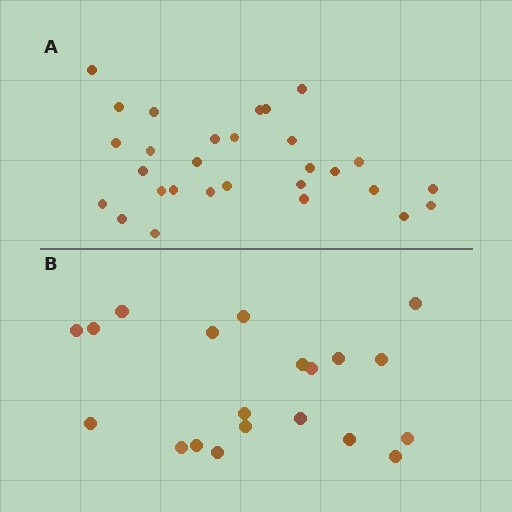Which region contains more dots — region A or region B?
Region A (the top region) has more dots.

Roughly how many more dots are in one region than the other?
Region A has roughly 8 or so more dots than region B.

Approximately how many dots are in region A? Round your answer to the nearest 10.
About 30 dots. (The exact count is 29, which rounds to 30.)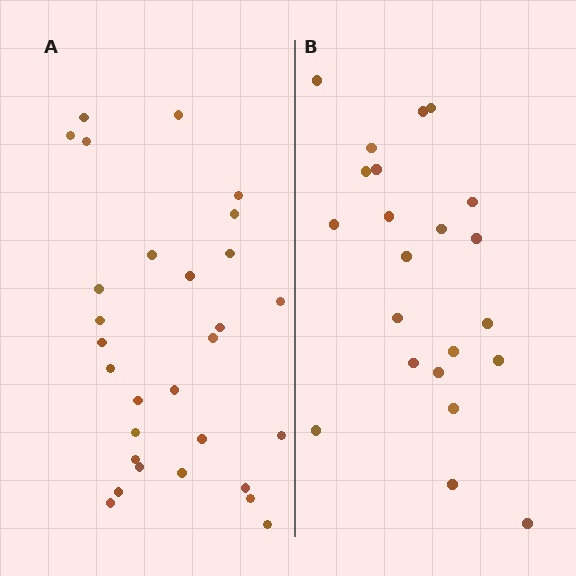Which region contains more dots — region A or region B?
Region A (the left region) has more dots.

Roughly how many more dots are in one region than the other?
Region A has roughly 8 or so more dots than region B.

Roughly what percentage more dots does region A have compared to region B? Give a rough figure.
About 30% more.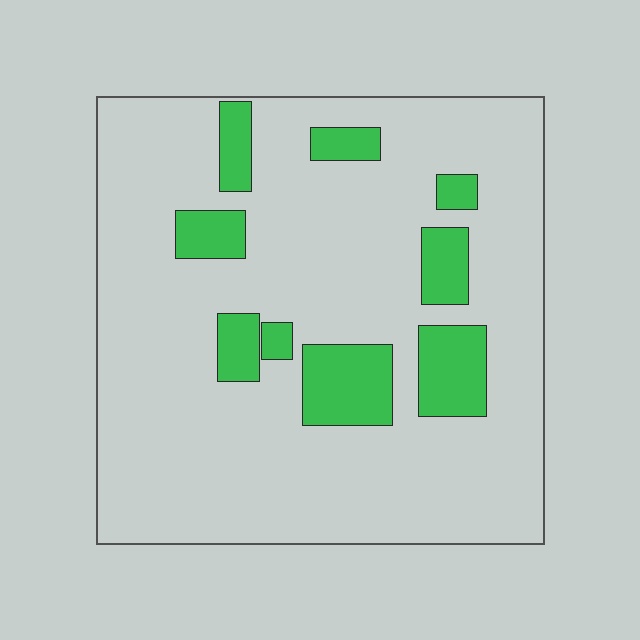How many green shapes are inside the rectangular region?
9.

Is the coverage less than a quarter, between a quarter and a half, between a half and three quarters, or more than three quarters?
Less than a quarter.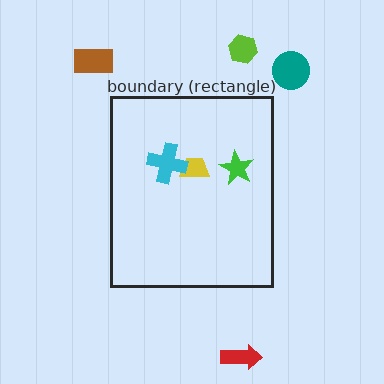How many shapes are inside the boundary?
3 inside, 4 outside.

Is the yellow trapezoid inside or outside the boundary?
Inside.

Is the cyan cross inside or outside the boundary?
Inside.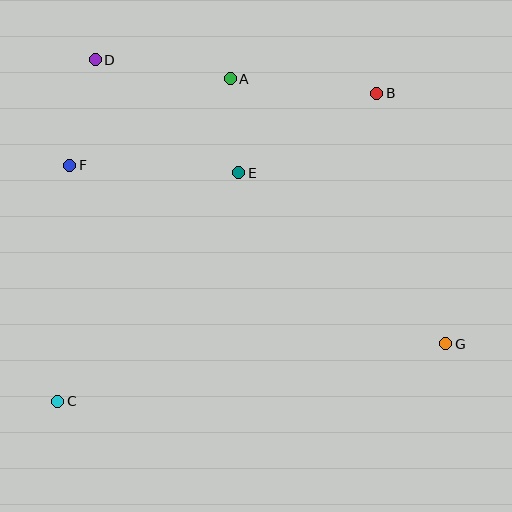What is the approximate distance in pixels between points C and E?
The distance between C and E is approximately 291 pixels.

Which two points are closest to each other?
Points A and E are closest to each other.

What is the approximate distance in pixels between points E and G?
The distance between E and G is approximately 268 pixels.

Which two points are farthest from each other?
Points D and G are farthest from each other.